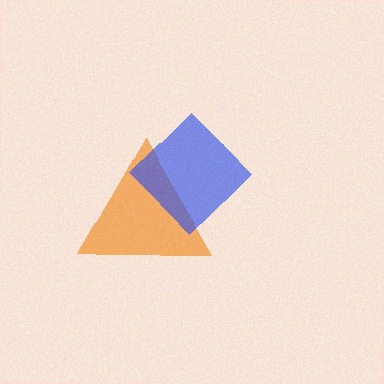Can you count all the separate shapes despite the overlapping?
Yes, there are 2 separate shapes.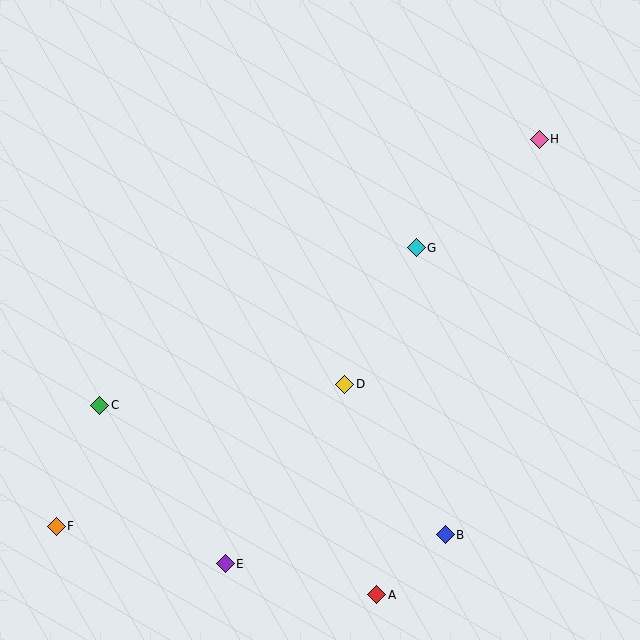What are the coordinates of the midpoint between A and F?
The midpoint between A and F is at (216, 561).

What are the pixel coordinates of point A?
Point A is at (377, 595).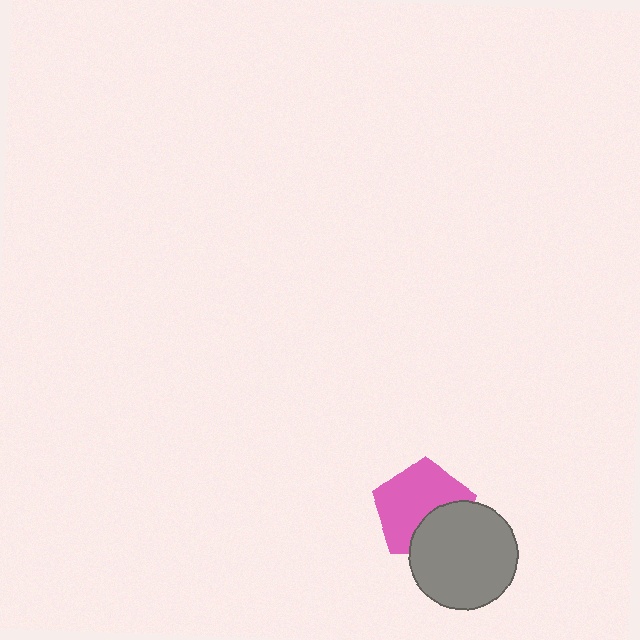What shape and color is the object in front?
The object in front is a gray circle.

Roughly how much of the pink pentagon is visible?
Most of it is visible (roughly 66%).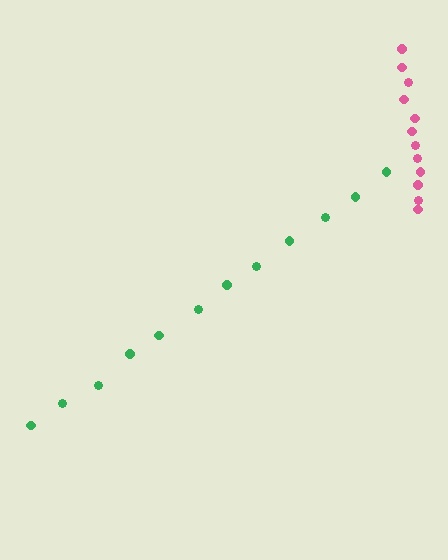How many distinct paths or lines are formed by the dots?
There are 2 distinct paths.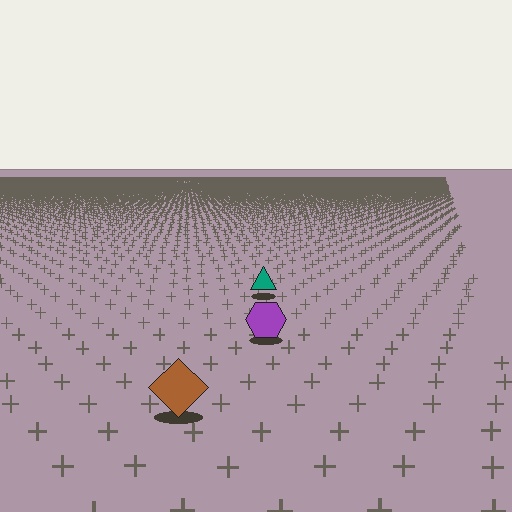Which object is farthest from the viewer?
The teal triangle is farthest from the viewer. It appears smaller and the ground texture around it is denser.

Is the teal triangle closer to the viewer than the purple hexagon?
No. The purple hexagon is closer — you can tell from the texture gradient: the ground texture is coarser near it.